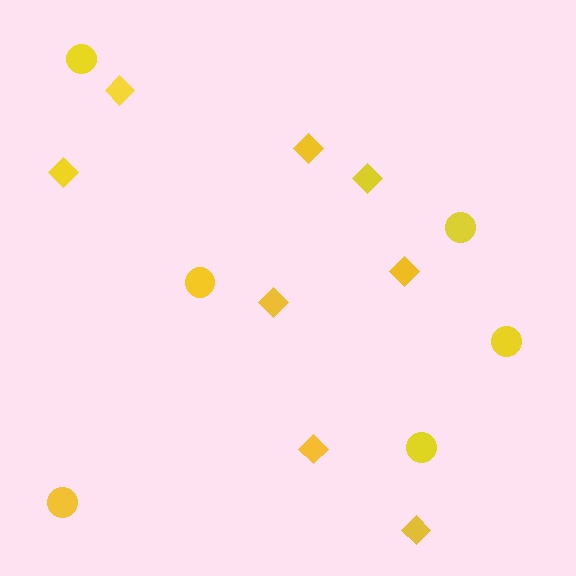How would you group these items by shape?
There are 2 groups: one group of circles (6) and one group of diamonds (8).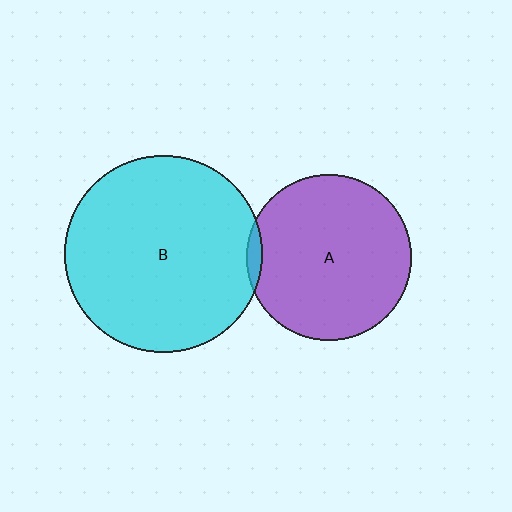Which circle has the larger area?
Circle B (cyan).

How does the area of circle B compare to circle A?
Approximately 1.4 times.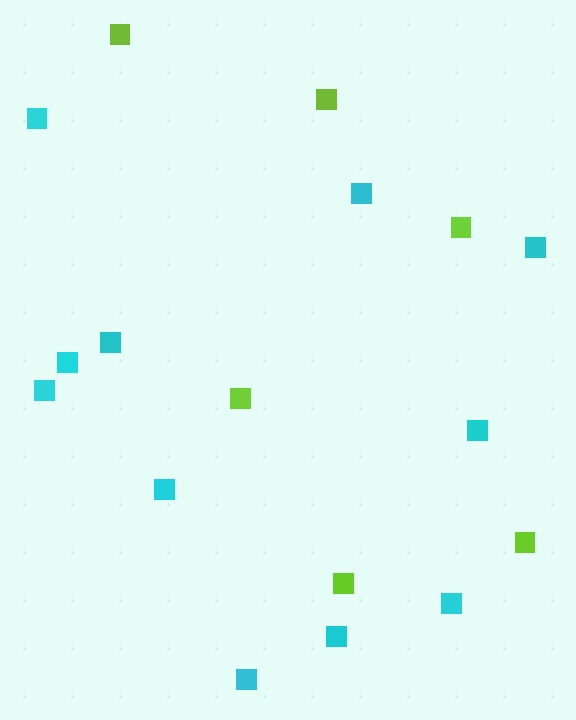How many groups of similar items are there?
There are 2 groups: one group of cyan squares (11) and one group of lime squares (6).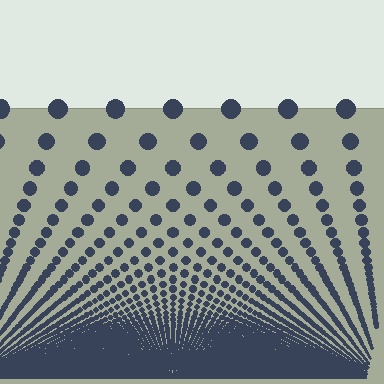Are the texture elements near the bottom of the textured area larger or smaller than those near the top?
Smaller. The gradient is inverted — elements near the bottom are smaller and denser.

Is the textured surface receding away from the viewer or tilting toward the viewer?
The surface appears to tilt toward the viewer. Texture elements get larger and sparser toward the top.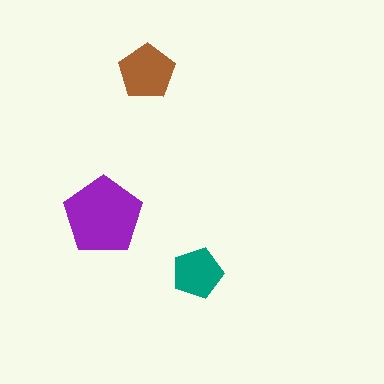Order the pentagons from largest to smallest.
the purple one, the brown one, the teal one.